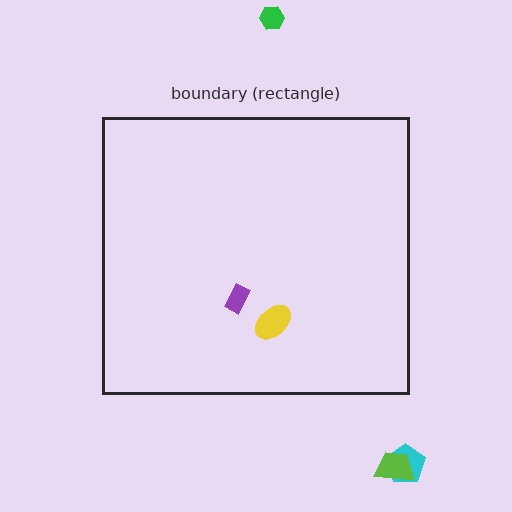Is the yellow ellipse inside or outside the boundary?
Inside.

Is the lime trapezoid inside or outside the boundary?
Outside.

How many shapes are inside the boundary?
2 inside, 3 outside.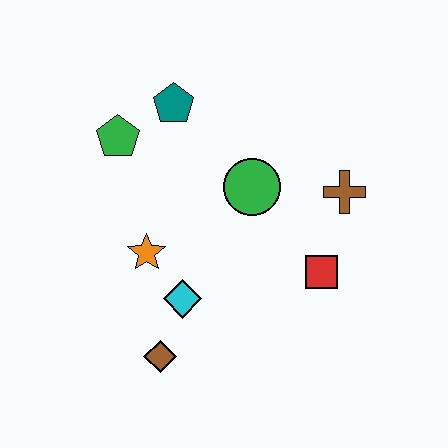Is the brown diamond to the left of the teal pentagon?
Yes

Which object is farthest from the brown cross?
The brown diamond is farthest from the brown cross.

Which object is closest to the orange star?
The cyan diamond is closest to the orange star.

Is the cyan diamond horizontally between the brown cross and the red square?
No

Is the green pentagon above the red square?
Yes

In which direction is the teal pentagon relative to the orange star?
The teal pentagon is above the orange star.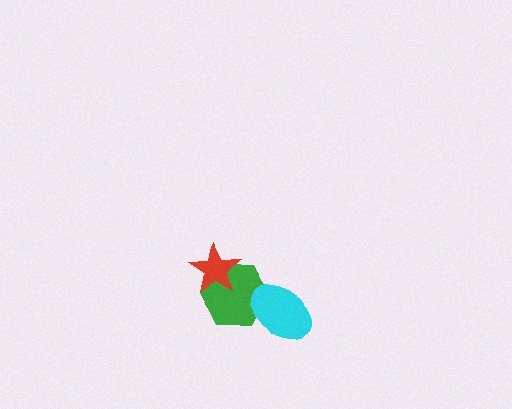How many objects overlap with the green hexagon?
2 objects overlap with the green hexagon.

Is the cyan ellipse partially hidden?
No, no other shape covers it.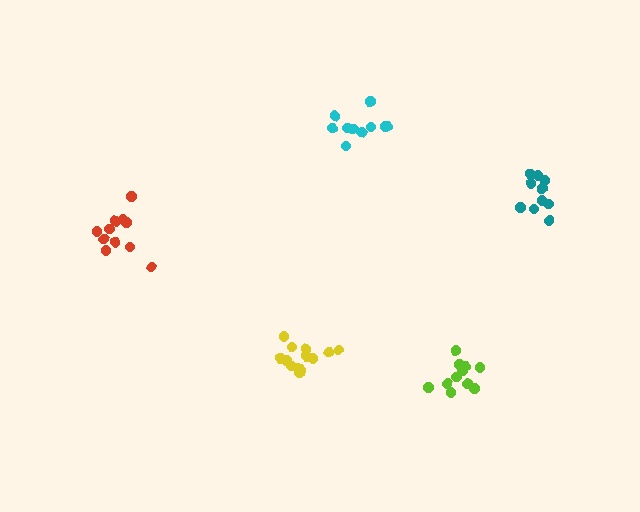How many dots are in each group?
Group 1: 10 dots, Group 2: 11 dots, Group 3: 13 dots, Group 4: 10 dots, Group 5: 12 dots (56 total).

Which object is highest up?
The cyan cluster is topmost.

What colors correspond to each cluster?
The clusters are colored: cyan, lime, yellow, teal, red.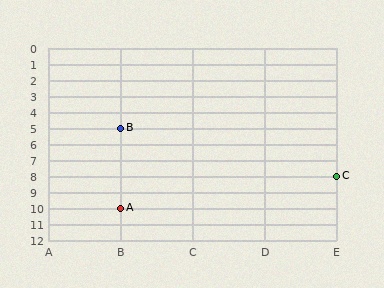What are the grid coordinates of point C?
Point C is at grid coordinates (E, 8).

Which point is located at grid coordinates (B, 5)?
Point B is at (B, 5).